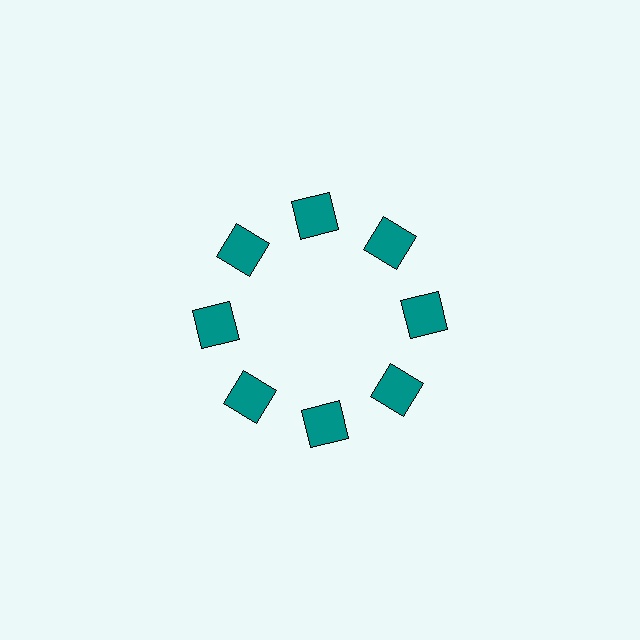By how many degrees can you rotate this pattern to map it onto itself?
The pattern maps onto itself every 45 degrees of rotation.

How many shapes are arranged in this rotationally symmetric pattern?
There are 8 shapes, arranged in 8 groups of 1.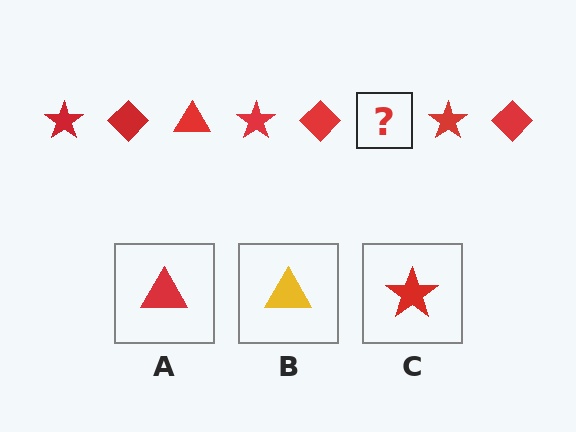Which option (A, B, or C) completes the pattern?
A.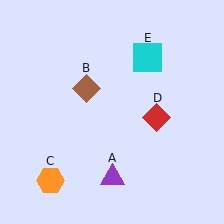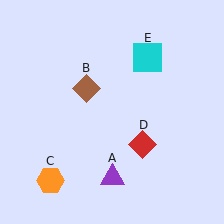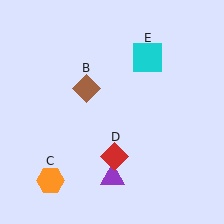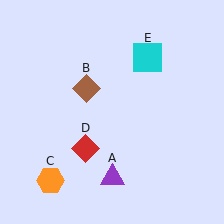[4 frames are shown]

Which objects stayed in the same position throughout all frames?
Purple triangle (object A) and brown diamond (object B) and orange hexagon (object C) and cyan square (object E) remained stationary.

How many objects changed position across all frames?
1 object changed position: red diamond (object D).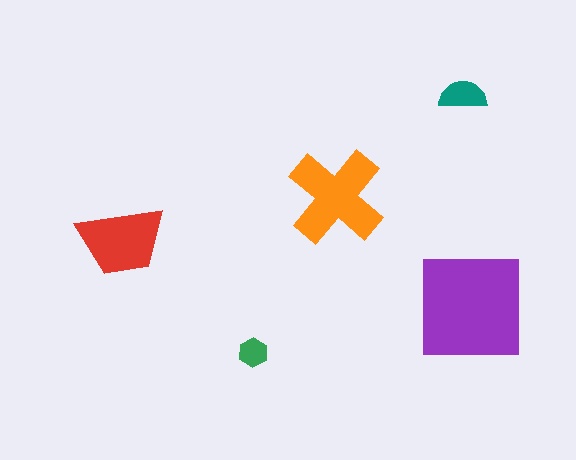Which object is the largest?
The purple square.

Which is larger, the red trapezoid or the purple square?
The purple square.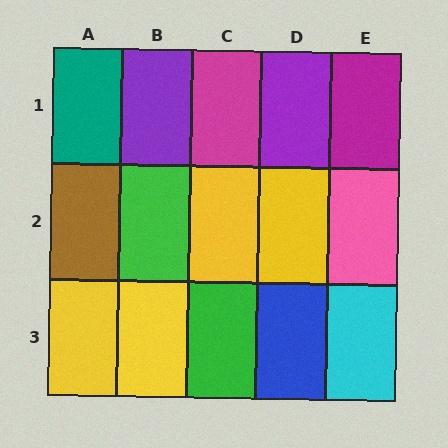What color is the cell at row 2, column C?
Yellow.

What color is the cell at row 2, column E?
Pink.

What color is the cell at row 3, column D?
Blue.